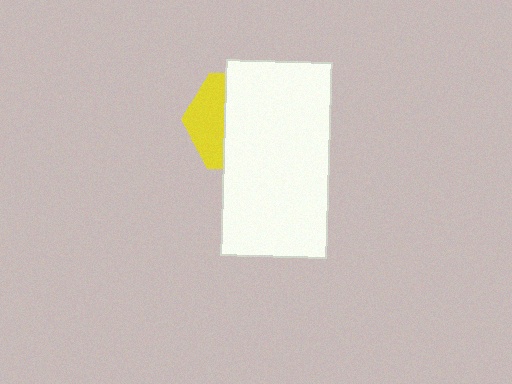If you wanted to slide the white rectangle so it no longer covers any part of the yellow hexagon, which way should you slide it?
Slide it right — that is the most direct way to separate the two shapes.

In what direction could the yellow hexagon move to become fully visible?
The yellow hexagon could move left. That would shift it out from behind the white rectangle entirely.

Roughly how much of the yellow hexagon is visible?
A small part of it is visible (roughly 35%).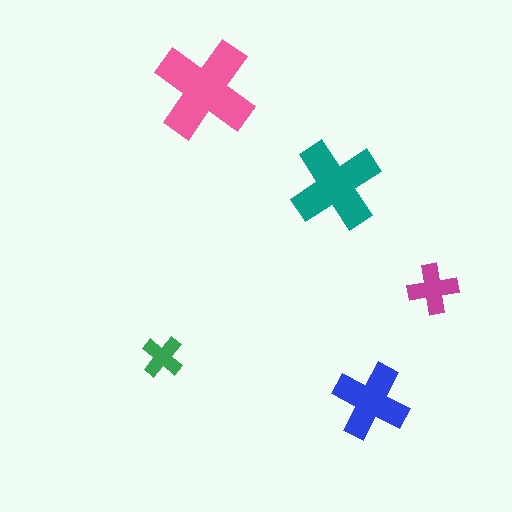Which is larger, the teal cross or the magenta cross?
The teal one.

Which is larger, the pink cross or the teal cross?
The pink one.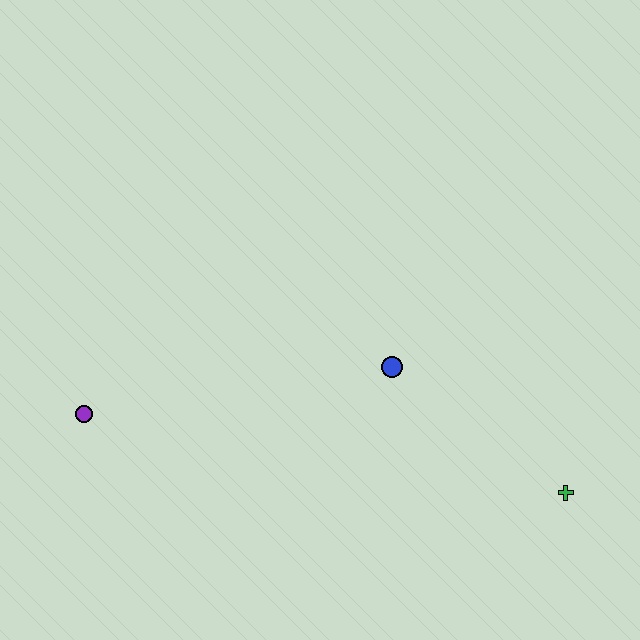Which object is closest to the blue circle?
The green cross is closest to the blue circle.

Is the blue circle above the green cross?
Yes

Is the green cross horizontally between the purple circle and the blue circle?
No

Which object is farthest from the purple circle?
The green cross is farthest from the purple circle.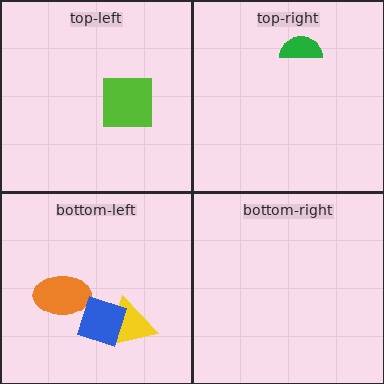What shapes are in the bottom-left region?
The orange ellipse, the yellow triangle, the blue diamond.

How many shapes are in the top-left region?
1.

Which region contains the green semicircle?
The top-right region.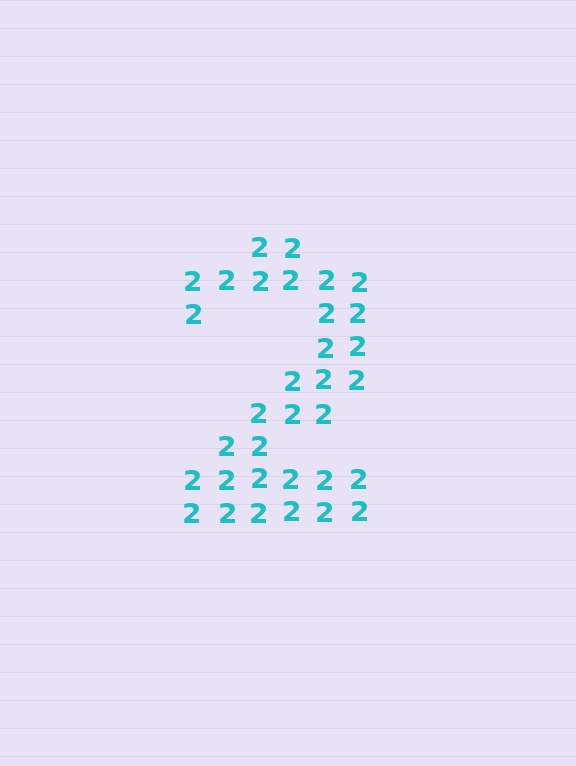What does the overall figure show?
The overall figure shows the digit 2.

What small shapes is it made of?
It is made of small digit 2's.